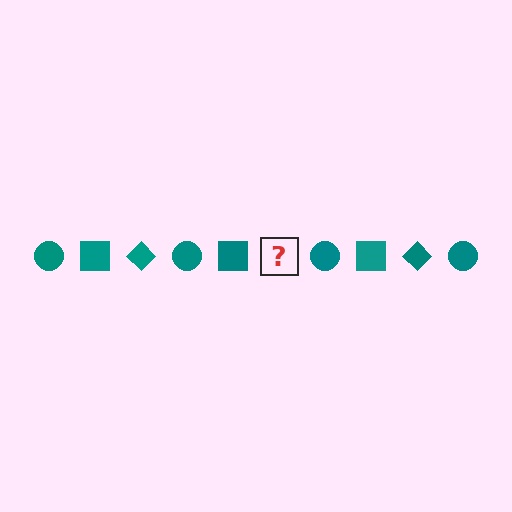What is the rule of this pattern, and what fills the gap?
The rule is that the pattern cycles through circle, square, diamond shapes in teal. The gap should be filled with a teal diamond.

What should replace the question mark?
The question mark should be replaced with a teal diamond.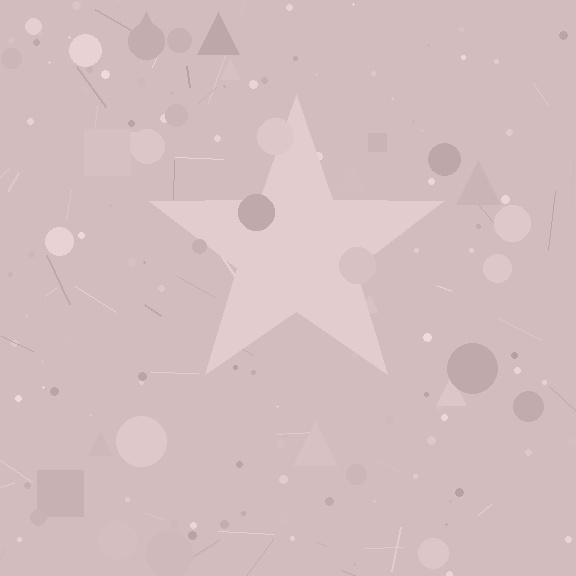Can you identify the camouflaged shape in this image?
The camouflaged shape is a star.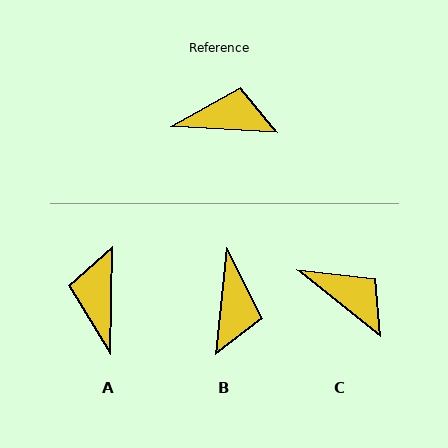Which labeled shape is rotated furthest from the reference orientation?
A, about 93 degrees away.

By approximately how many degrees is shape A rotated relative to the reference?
Approximately 93 degrees counter-clockwise.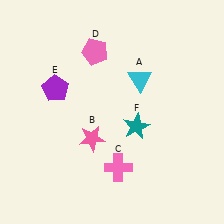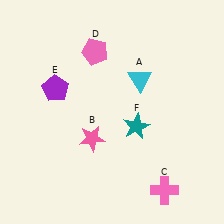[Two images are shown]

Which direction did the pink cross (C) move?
The pink cross (C) moved right.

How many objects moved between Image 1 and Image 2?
1 object moved between the two images.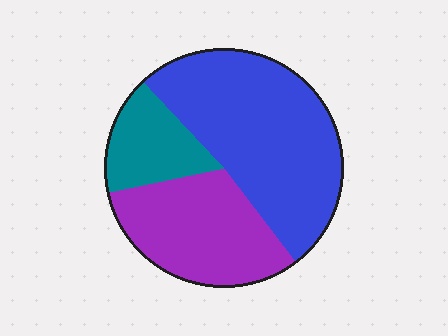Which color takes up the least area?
Teal, at roughly 15%.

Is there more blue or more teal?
Blue.